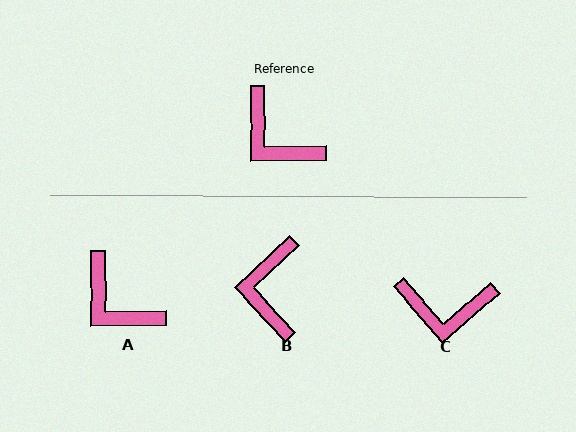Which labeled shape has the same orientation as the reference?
A.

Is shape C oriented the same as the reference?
No, it is off by about 40 degrees.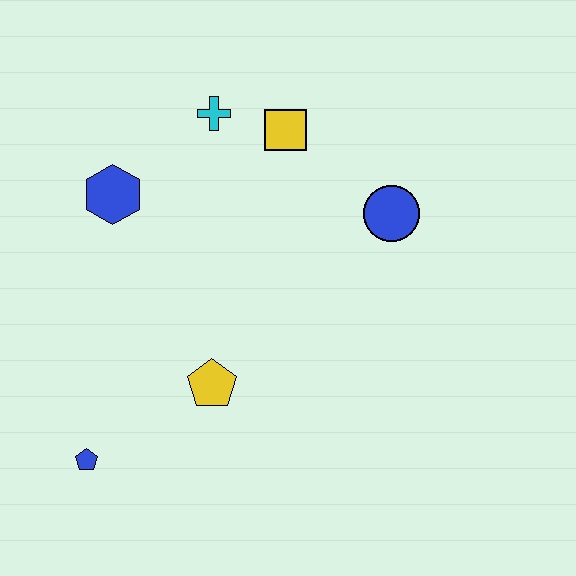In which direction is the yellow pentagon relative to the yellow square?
The yellow pentagon is below the yellow square.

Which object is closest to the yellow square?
The cyan cross is closest to the yellow square.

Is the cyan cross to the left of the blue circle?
Yes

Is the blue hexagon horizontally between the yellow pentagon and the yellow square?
No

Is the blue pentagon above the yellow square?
No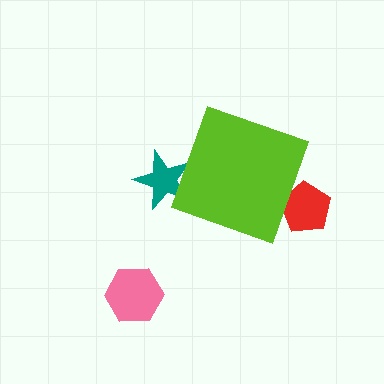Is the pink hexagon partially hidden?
No, the pink hexagon is fully visible.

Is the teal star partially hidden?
Yes, the teal star is partially hidden behind the lime diamond.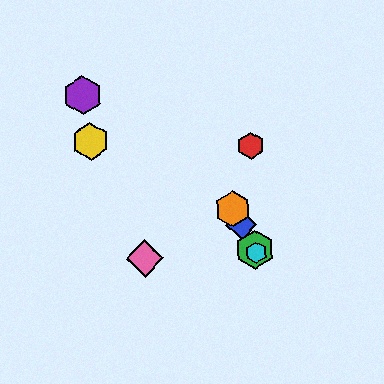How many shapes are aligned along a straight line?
4 shapes (the blue diamond, the green hexagon, the orange hexagon, the cyan hexagon) are aligned along a straight line.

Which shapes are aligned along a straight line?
The blue diamond, the green hexagon, the orange hexagon, the cyan hexagon are aligned along a straight line.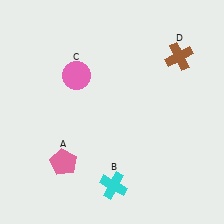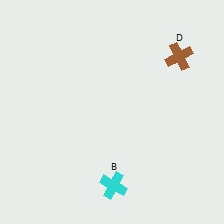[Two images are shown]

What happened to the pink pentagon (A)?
The pink pentagon (A) was removed in Image 2. It was in the bottom-left area of Image 1.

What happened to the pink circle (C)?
The pink circle (C) was removed in Image 2. It was in the top-left area of Image 1.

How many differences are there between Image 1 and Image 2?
There are 2 differences between the two images.